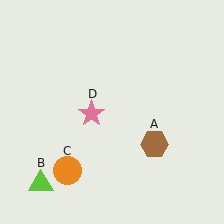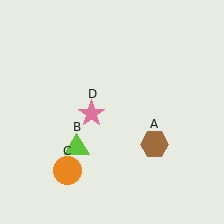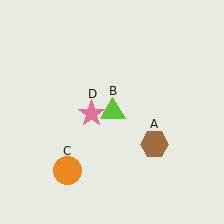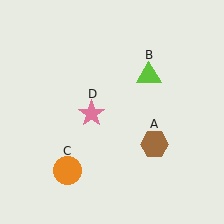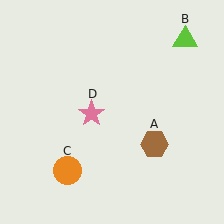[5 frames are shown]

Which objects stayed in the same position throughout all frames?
Brown hexagon (object A) and orange circle (object C) and pink star (object D) remained stationary.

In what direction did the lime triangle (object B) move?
The lime triangle (object B) moved up and to the right.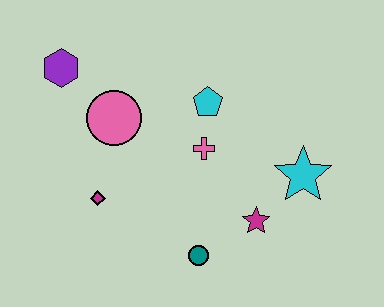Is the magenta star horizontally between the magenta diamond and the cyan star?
Yes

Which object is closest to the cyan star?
The magenta star is closest to the cyan star.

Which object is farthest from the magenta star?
The purple hexagon is farthest from the magenta star.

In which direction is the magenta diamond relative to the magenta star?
The magenta diamond is to the left of the magenta star.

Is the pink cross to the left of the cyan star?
Yes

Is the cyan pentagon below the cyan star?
No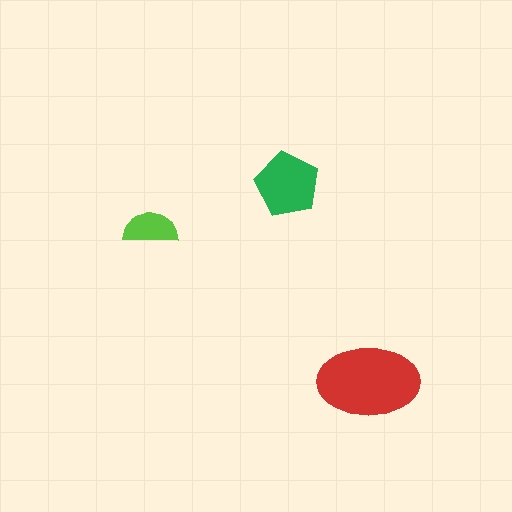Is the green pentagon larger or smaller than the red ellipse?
Smaller.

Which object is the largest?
The red ellipse.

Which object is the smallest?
The lime semicircle.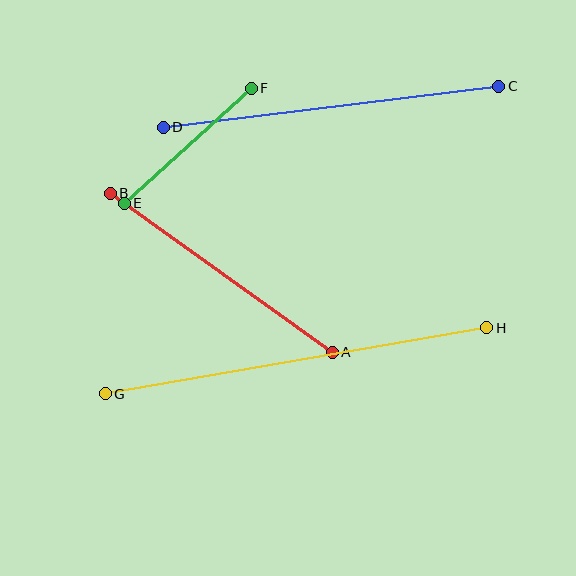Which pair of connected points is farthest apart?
Points G and H are farthest apart.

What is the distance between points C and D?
The distance is approximately 338 pixels.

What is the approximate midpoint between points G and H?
The midpoint is at approximately (296, 361) pixels.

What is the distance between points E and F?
The distance is approximately 171 pixels.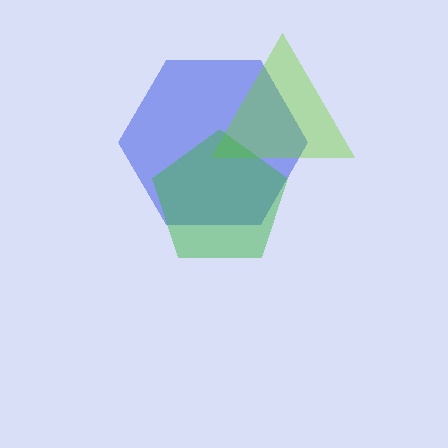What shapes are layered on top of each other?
The layered shapes are: a blue hexagon, a lime triangle, a green pentagon.